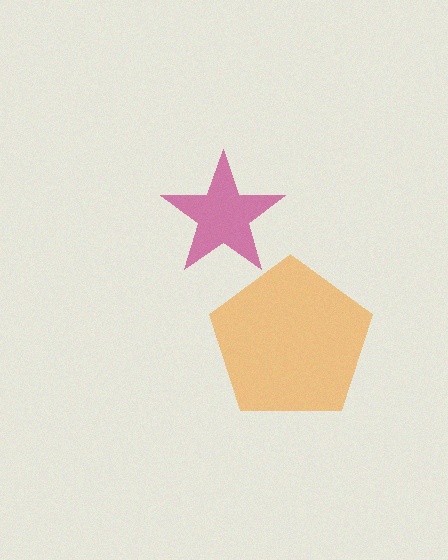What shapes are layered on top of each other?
The layered shapes are: an orange pentagon, a magenta star.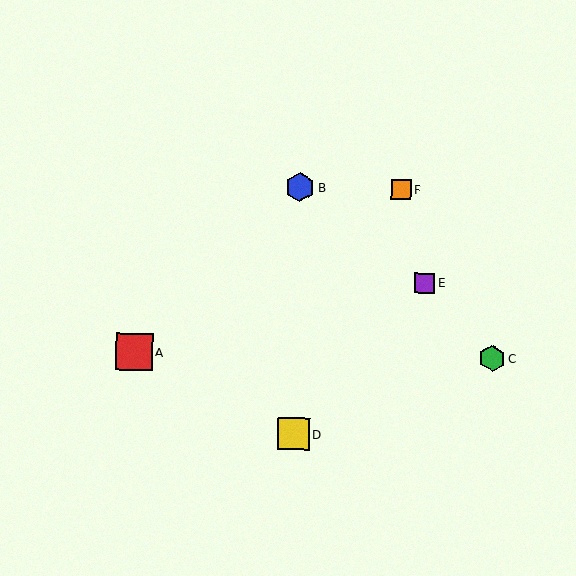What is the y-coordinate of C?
Object C is at y≈358.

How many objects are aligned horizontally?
2 objects (B, F) are aligned horizontally.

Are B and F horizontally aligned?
Yes, both are at y≈187.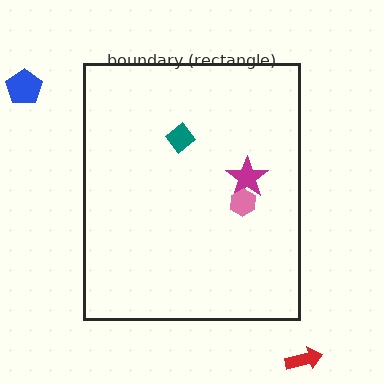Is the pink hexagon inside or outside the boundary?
Inside.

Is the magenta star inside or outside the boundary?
Inside.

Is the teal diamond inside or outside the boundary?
Inside.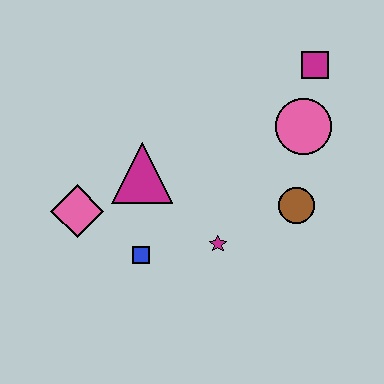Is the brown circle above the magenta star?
Yes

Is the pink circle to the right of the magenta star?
Yes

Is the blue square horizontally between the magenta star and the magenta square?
No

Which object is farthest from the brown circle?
The pink diamond is farthest from the brown circle.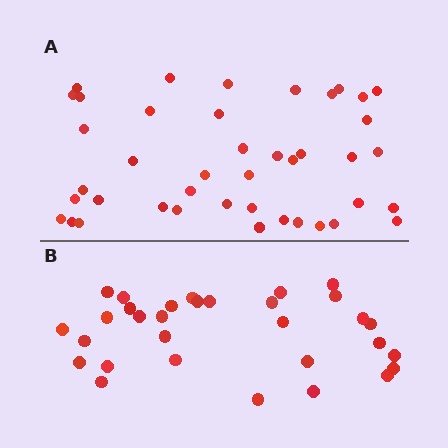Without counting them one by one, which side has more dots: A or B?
Region A (the top region) has more dots.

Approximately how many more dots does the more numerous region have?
Region A has roughly 12 or so more dots than region B.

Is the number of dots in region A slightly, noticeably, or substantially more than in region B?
Region A has noticeably more, but not dramatically so. The ratio is roughly 1.4 to 1.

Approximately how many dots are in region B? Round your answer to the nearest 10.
About 30 dots. (The exact count is 31, which rounds to 30.)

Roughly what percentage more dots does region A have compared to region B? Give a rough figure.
About 35% more.